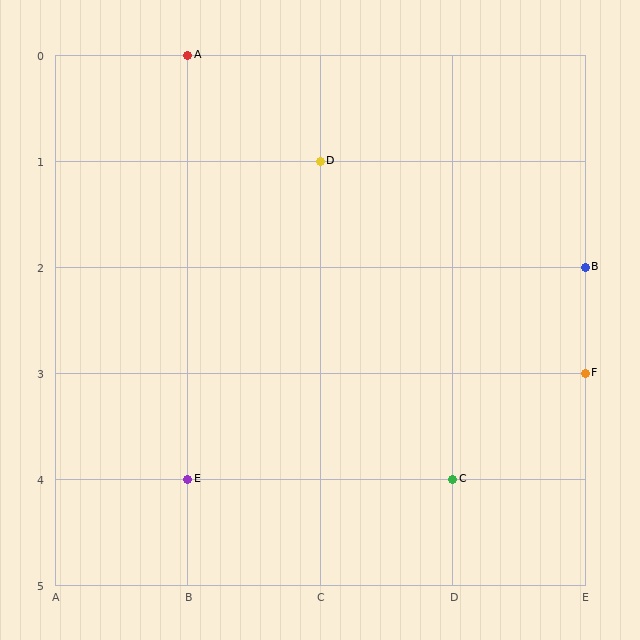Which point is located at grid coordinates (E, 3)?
Point F is at (E, 3).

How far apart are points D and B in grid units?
Points D and B are 2 columns and 1 row apart (about 2.2 grid units diagonally).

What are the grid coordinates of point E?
Point E is at grid coordinates (B, 4).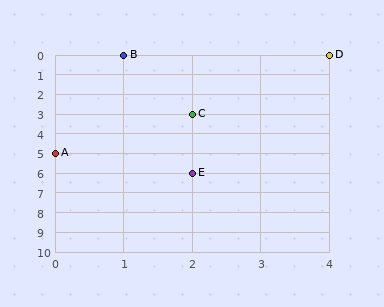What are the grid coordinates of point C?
Point C is at grid coordinates (2, 3).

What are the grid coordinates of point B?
Point B is at grid coordinates (1, 0).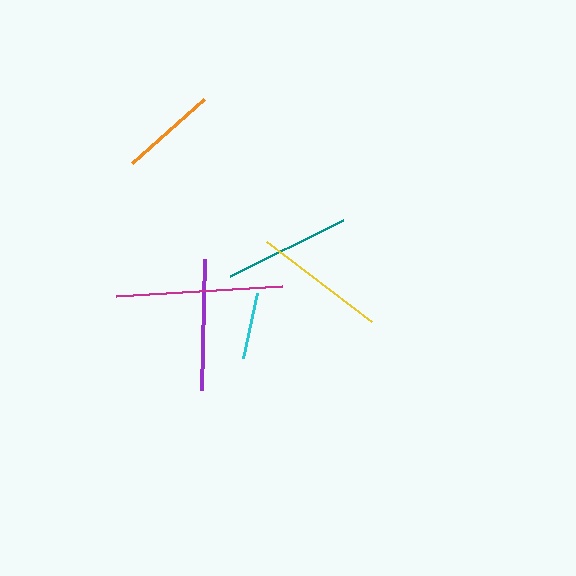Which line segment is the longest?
The magenta line is the longest at approximately 166 pixels.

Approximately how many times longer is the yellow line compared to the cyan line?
The yellow line is approximately 2.0 times the length of the cyan line.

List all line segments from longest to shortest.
From longest to shortest: magenta, yellow, purple, teal, orange, cyan.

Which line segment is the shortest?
The cyan line is the shortest at approximately 67 pixels.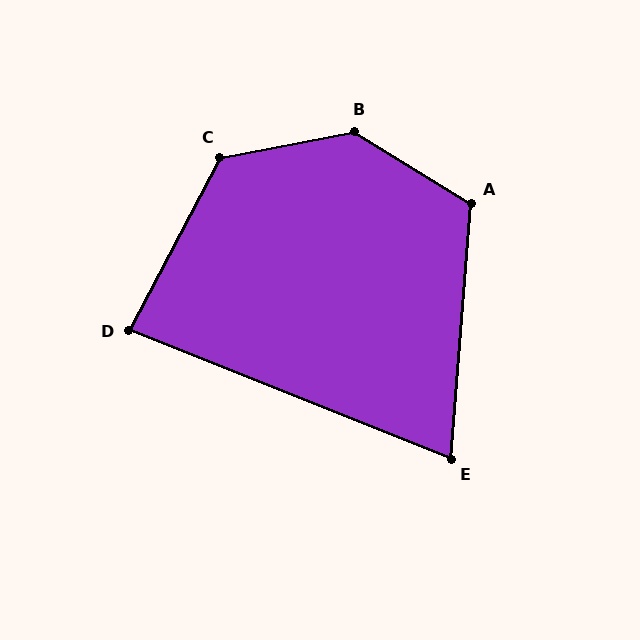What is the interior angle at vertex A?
Approximately 117 degrees (obtuse).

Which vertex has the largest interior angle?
B, at approximately 138 degrees.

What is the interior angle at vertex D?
Approximately 84 degrees (acute).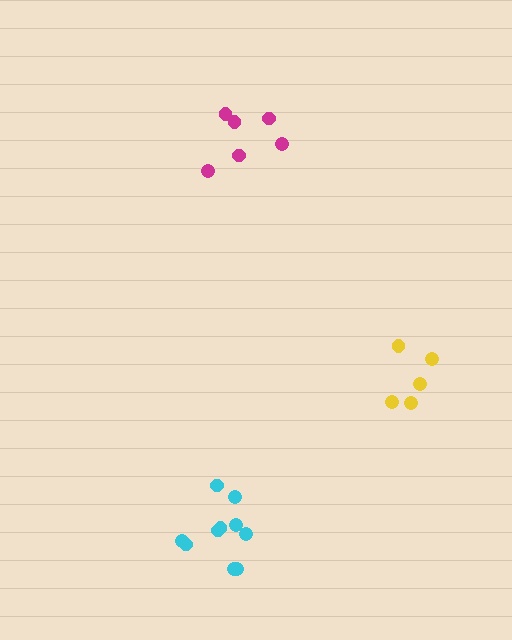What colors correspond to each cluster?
The clusters are colored: magenta, cyan, yellow.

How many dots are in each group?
Group 1: 6 dots, Group 2: 10 dots, Group 3: 5 dots (21 total).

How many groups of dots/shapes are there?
There are 3 groups.